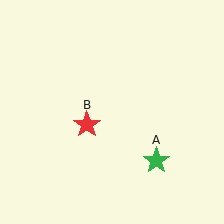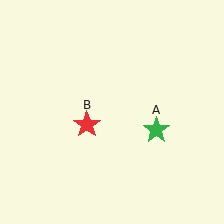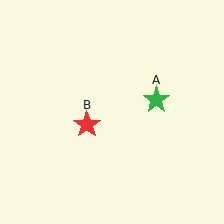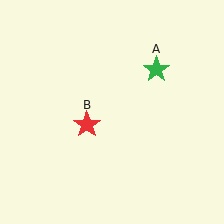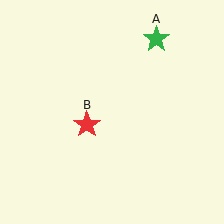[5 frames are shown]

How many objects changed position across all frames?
1 object changed position: green star (object A).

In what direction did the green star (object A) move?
The green star (object A) moved up.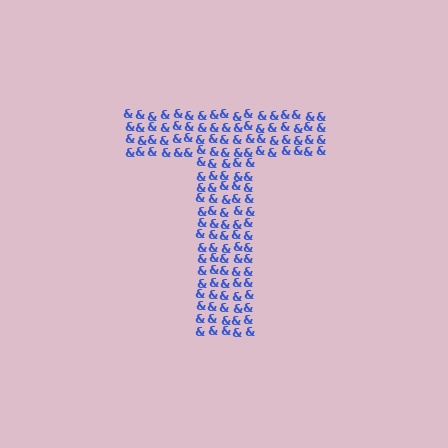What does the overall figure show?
The overall figure shows the letter T.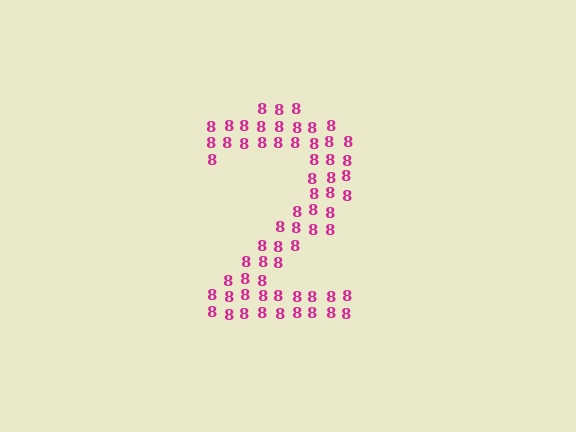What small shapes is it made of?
It is made of small digit 8's.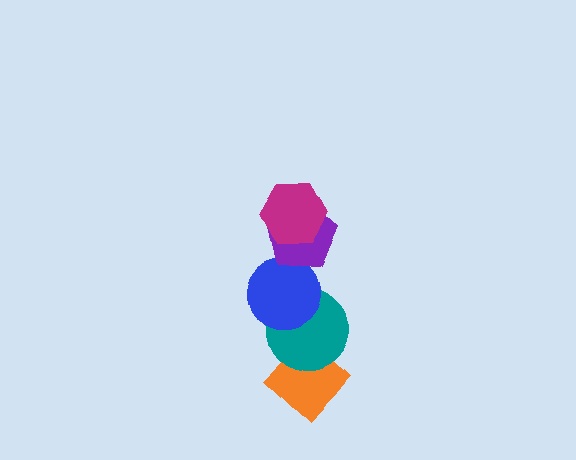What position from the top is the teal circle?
The teal circle is 4th from the top.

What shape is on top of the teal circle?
The blue circle is on top of the teal circle.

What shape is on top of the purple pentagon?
The magenta hexagon is on top of the purple pentagon.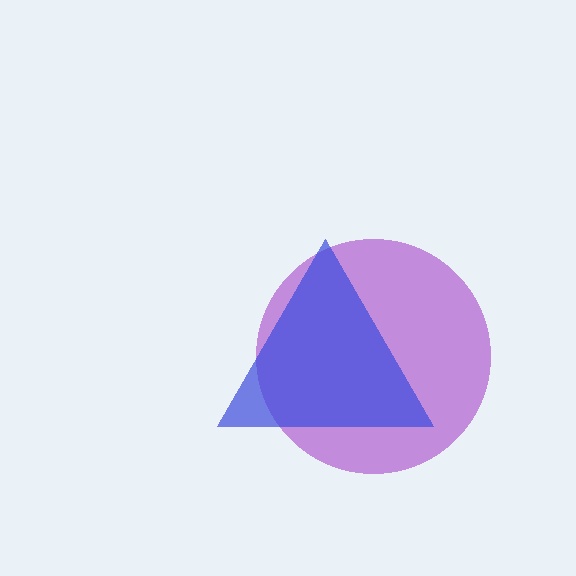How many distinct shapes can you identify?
There are 2 distinct shapes: a purple circle, a blue triangle.